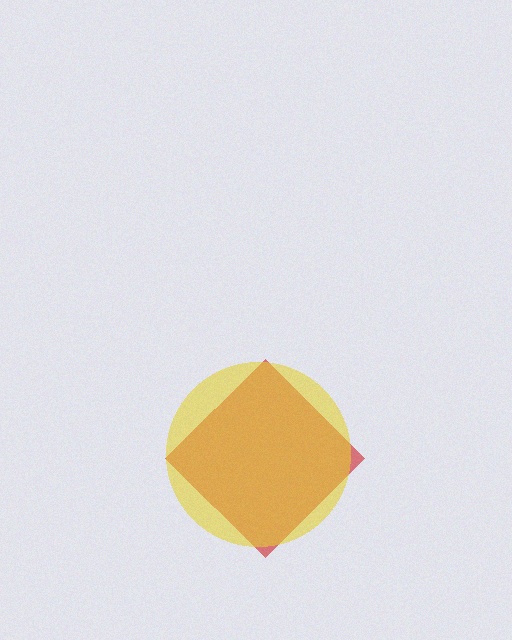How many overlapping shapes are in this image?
There are 2 overlapping shapes in the image.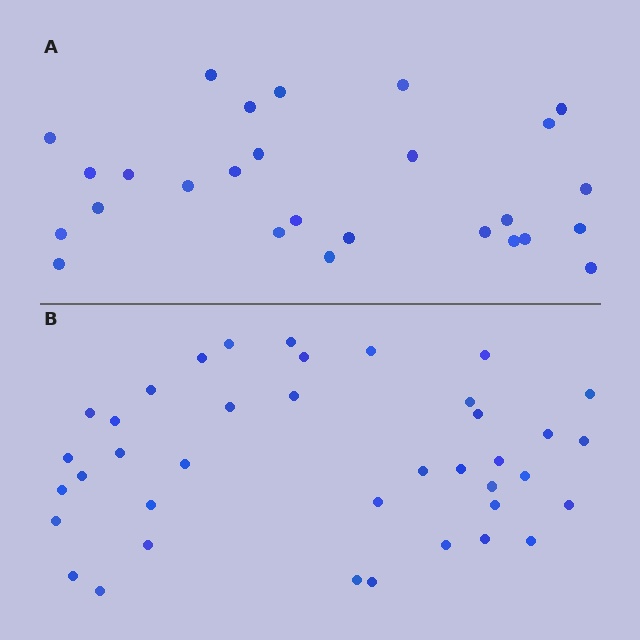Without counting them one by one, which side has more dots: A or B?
Region B (the bottom region) has more dots.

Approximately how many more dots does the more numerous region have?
Region B has roughly 12 or so more dots than region A.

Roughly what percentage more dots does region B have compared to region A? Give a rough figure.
About 45% more.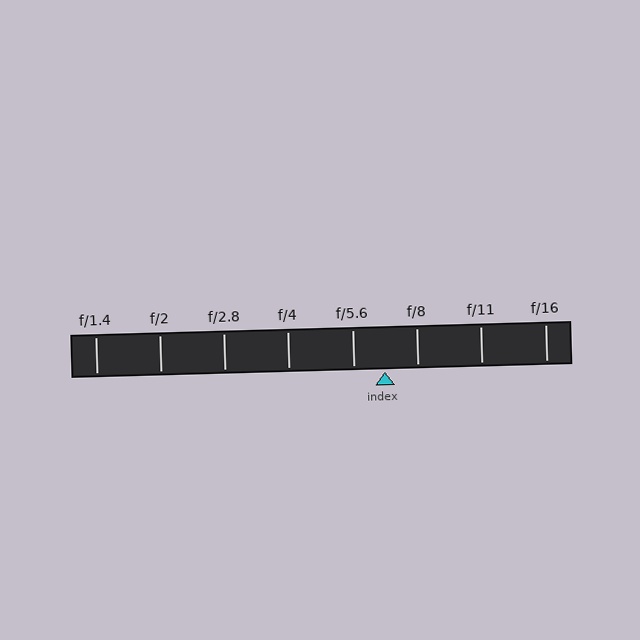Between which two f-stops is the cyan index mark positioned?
The index mark is between f/5.6 and f/8.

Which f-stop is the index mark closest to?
The index mark is closest to f/5.6.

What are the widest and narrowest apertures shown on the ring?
The widest aperture shown is f/1.4 and the narrowest is f/16.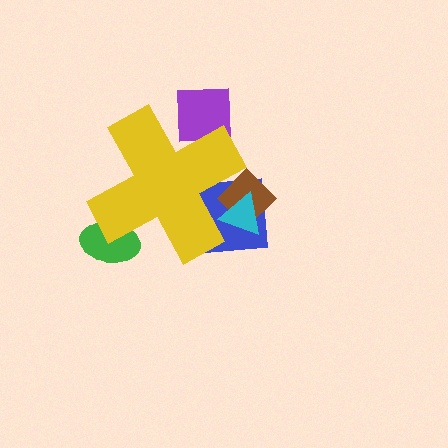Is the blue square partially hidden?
Yes, the blue square is partially hidden behind the yellow cross.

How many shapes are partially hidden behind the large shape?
5 shapes are partially hidden.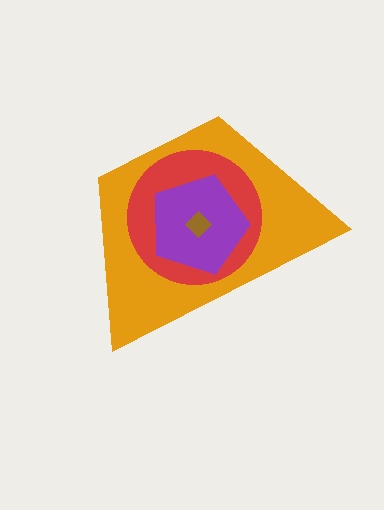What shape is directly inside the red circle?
The purple pentagon.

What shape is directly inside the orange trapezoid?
The red circle.